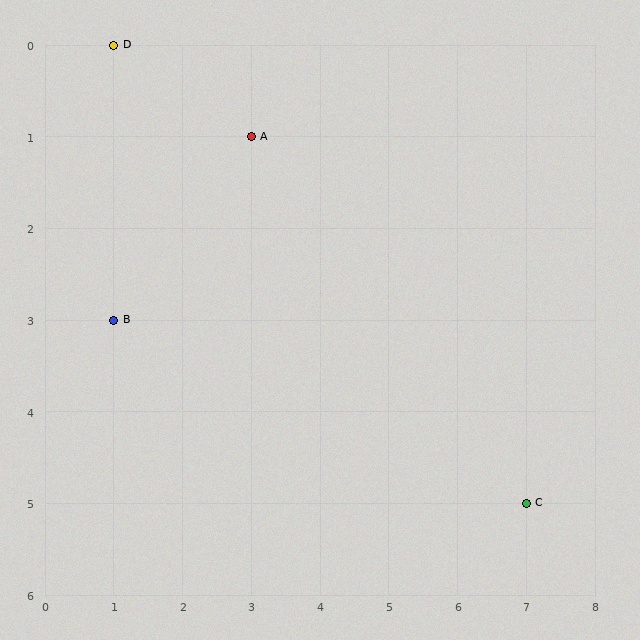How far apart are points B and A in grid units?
Points B and A are 2 columns and 2 rows apart (about 2.8 grid units diagonally).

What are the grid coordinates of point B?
Point B is at grid coordinates (1, 3).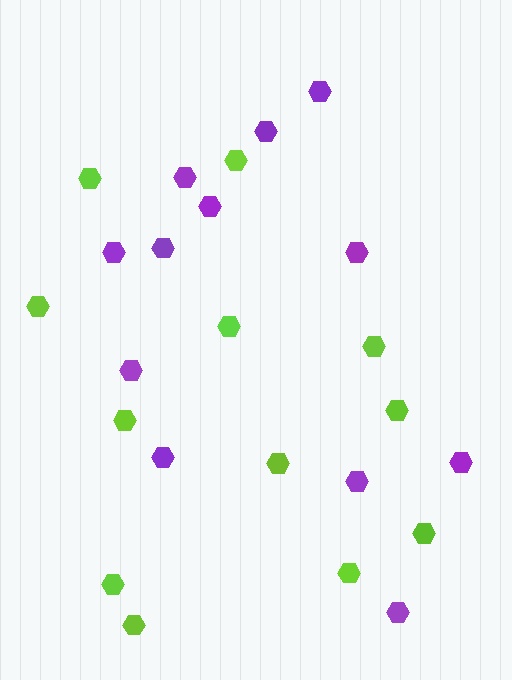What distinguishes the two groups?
There are 2 groups: one group of lime hexagons (12) and one group of purple hexagons (12).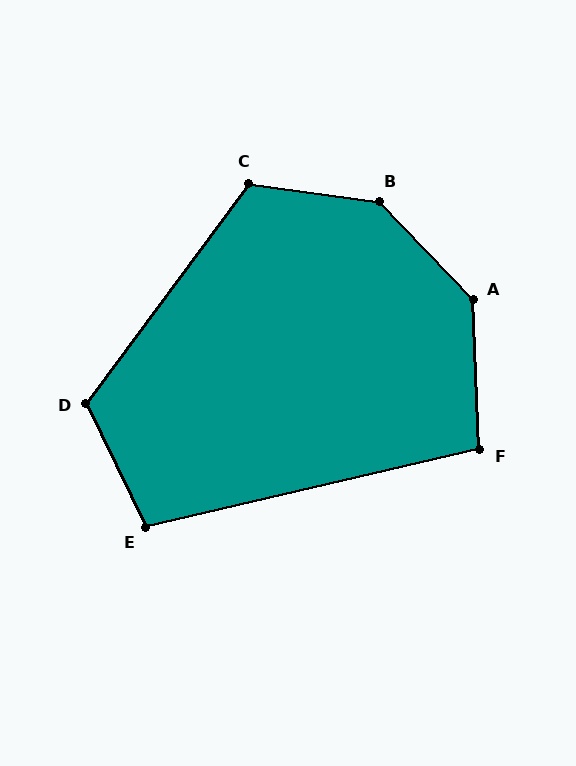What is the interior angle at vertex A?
Approximately 139 degrees (obtuse).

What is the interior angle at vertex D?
Approximately 118 degrees (obtuse).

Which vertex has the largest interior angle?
B, at approximately 142 degrees.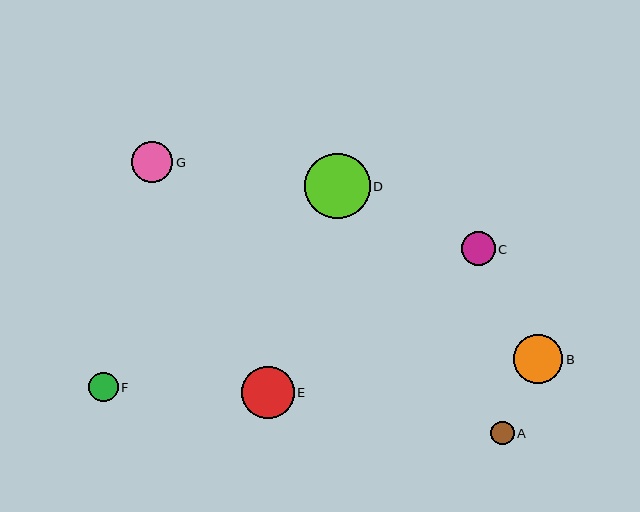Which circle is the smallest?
Circle A is the smallest with a size of approximately 23 pixels.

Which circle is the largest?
Circle D is the largest with a size of approximately 66 pixels.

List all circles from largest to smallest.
From largest to smallest: D, E, B, G, C, F, A.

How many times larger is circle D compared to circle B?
Circle D is approximately 1.3 times the size of circle B.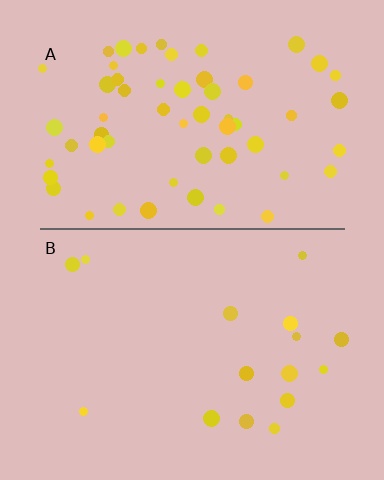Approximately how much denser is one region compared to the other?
Approximately 3.7× — region A over region B.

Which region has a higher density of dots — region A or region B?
A (the top).